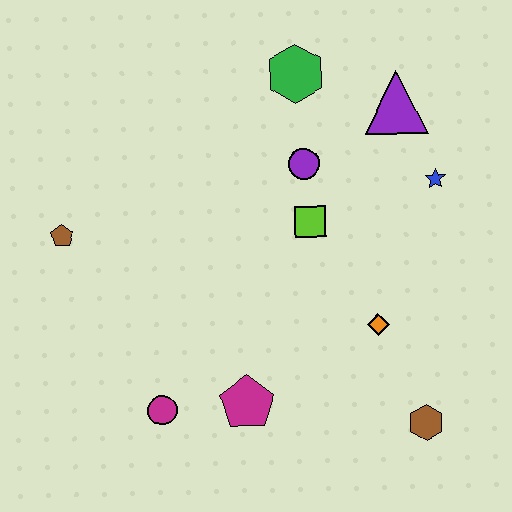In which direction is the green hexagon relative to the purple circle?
The green hexagon is above the purple circle.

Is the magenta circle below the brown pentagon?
Yes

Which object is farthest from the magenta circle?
The purple triangle is farthest from the magenta circle.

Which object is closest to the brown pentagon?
The magenta circle is closest to the brown pentagon.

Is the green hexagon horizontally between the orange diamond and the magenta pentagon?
Yes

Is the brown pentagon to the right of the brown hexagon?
No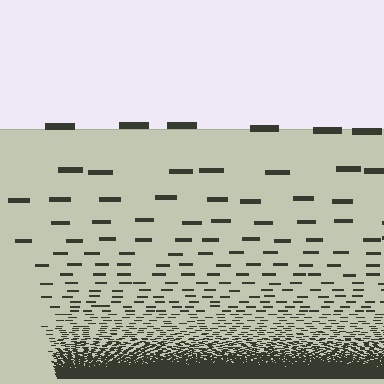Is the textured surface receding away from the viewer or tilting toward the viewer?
The surface appears to tilt toward the viewer. Texture elements get larger and sparser toward the top.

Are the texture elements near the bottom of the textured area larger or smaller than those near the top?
Smaller. The gradient is inverted — elements near the bottom are smaller and denser.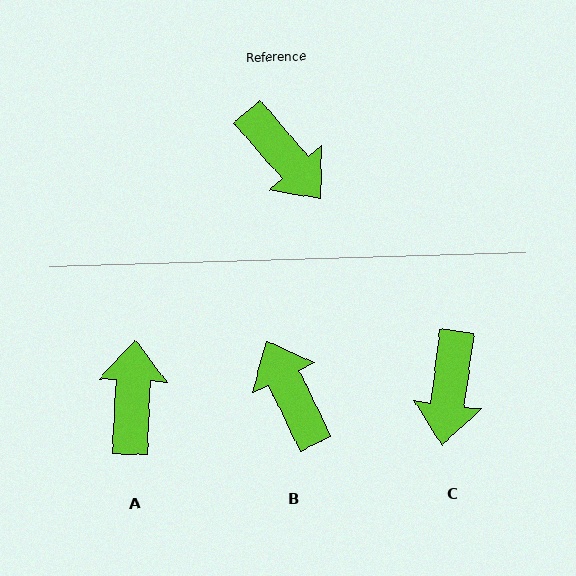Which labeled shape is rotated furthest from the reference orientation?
B, about 165 degrees away.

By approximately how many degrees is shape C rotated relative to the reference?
Approximately 48 degrees clockwise.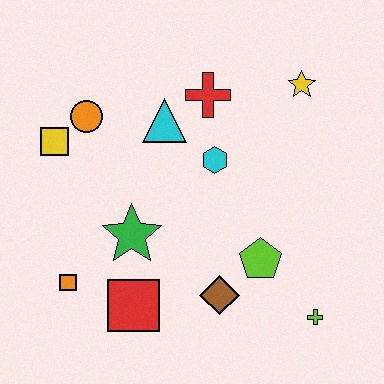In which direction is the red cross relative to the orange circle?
The red cross is to the right of the orange circle.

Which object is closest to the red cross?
The cyan triangle is closest to the red cross.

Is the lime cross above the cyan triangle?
No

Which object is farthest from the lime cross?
The yellow square is farthest from the lime cross.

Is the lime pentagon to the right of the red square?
Yes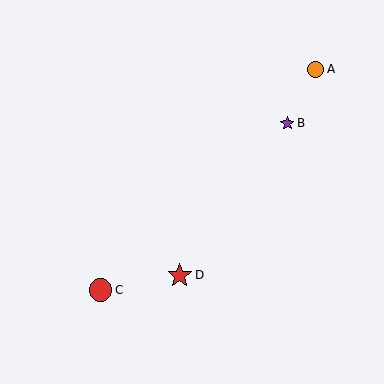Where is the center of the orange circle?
The center of the orange circle is at (315, 69).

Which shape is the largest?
The red star (labeled D) is the largest.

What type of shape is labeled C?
Shape C is a red circle.